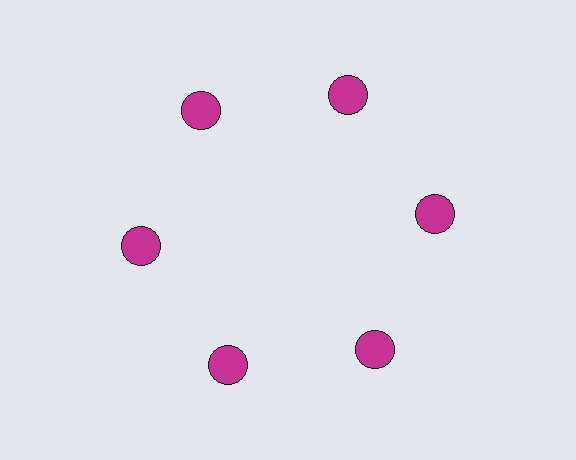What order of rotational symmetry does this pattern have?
This pattern has 6-fold rotational symmetry.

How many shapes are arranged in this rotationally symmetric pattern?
There are 6 shapes, arranged in 6 groups of 1.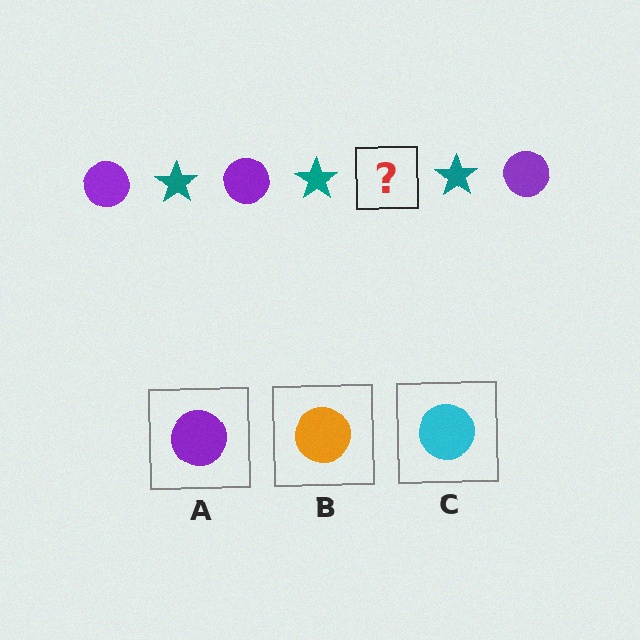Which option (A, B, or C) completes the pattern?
A.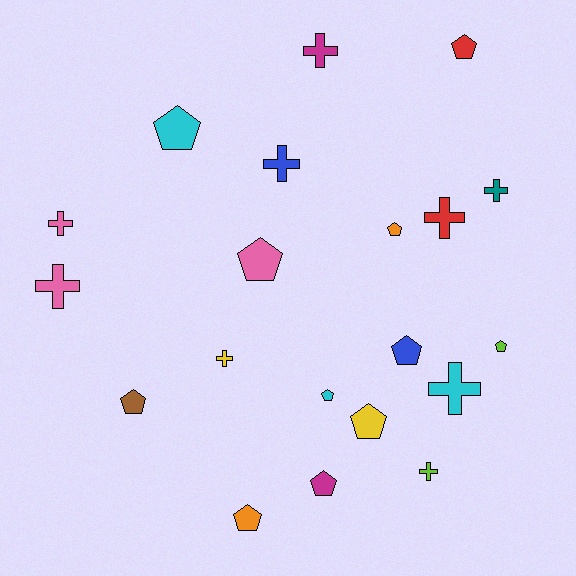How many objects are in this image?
There are 20 objects.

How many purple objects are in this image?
There are no purple objects.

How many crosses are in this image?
There are 9 crosses.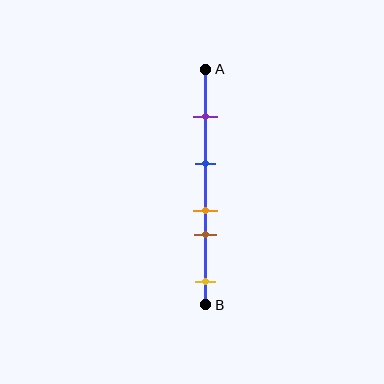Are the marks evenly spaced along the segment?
No, the marks are not evenly spaced.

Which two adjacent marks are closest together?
The orange and brown marks are the closest adjacent pair.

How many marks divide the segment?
There are 5 marks dividing the segment.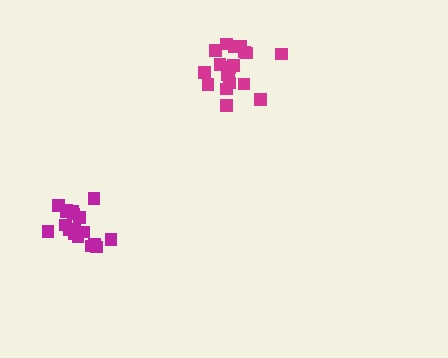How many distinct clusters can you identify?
There are 2 distinct clusters.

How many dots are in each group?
Group 1: 18 dots, Group 2: 20 dots (38 total).